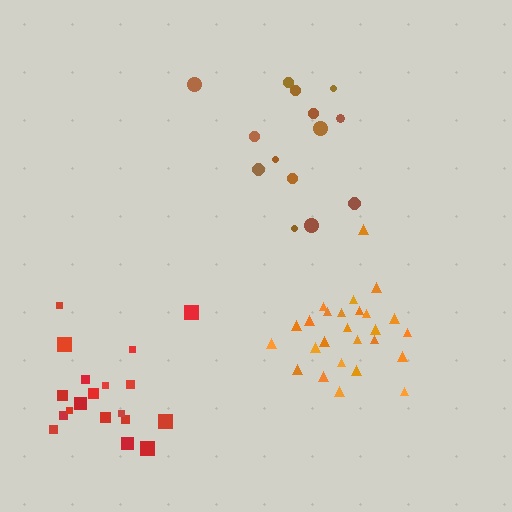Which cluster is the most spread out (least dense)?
Brown.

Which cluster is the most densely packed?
Orange.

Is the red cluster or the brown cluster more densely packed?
Red.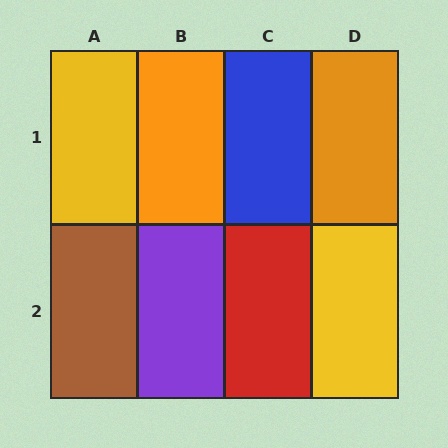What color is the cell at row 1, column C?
Blue.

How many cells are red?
1 cell is red.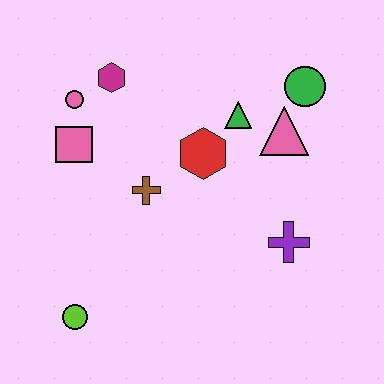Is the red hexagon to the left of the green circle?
Yes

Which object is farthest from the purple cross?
The pink circle is farthest from the purple cross.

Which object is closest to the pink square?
The pink circle is closest to the pink square.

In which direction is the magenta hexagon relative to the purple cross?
The magenta hexagon is to the left of the purple cross.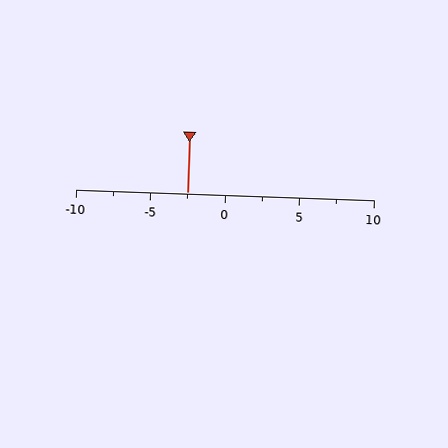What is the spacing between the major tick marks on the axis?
The major ticks are spaced 5 apart.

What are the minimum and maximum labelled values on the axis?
The axis runs from -10 to 10.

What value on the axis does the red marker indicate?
The marker indicates approximately -2.5.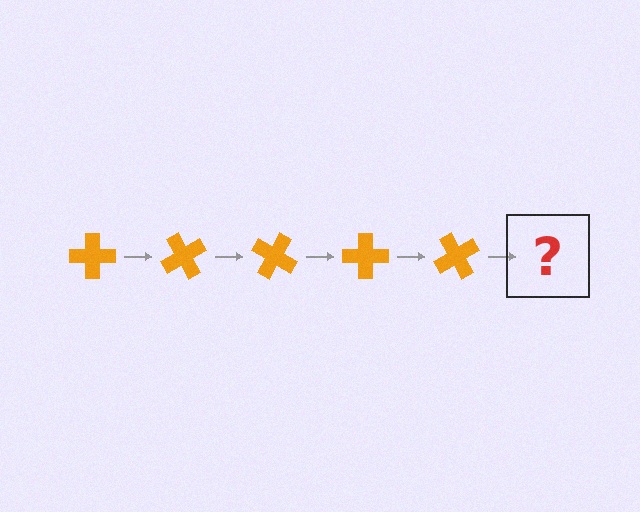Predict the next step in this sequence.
The next step is an orange cross rotated 300 degrees.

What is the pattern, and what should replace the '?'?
The pattern is that the cross rotates 60 degrees each step. The '?' should be an orange cross rotated 300 degrees.